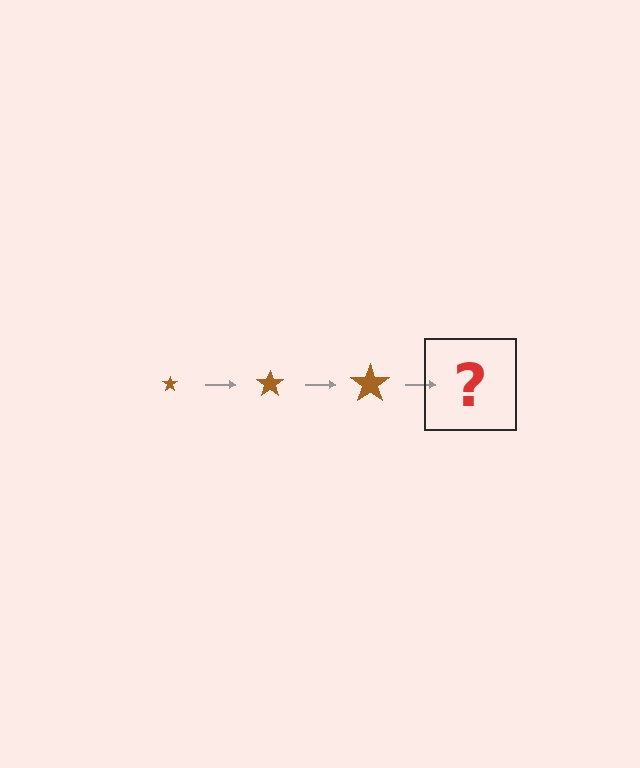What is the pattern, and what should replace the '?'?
The pattern is that the star gets progressively larger each step. The '?' should be a brown star, larger than the previous one.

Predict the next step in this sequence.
The next step is a brown star, larger than the previous one.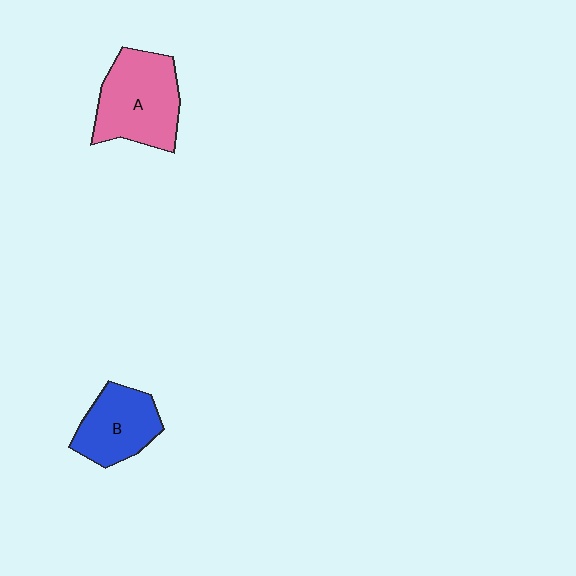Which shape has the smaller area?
Shape B (blue).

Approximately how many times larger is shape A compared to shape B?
Approximately 1.4 times.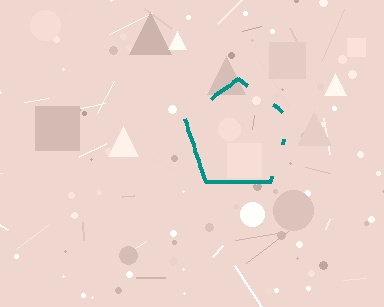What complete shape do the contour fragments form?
The contour fragments form a pentagon.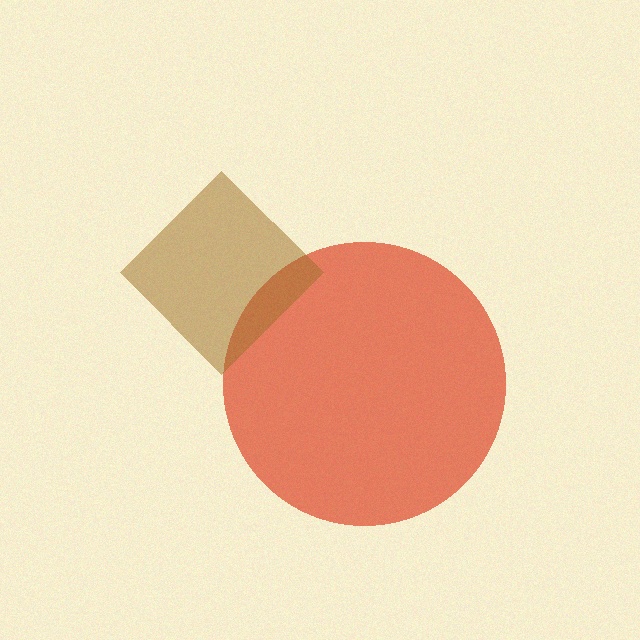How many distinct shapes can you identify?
There are 2 distinct shapes: a red circle, a brown diamond.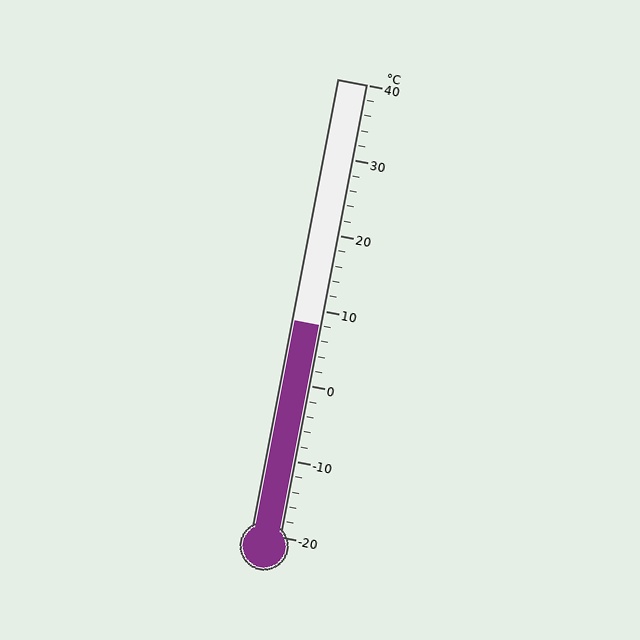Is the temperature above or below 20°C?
The temperature is below 20°C.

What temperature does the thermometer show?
The thermometer shows approximately 8°C.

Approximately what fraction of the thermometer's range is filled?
The thermometer is filled to approximately 45% of its range.